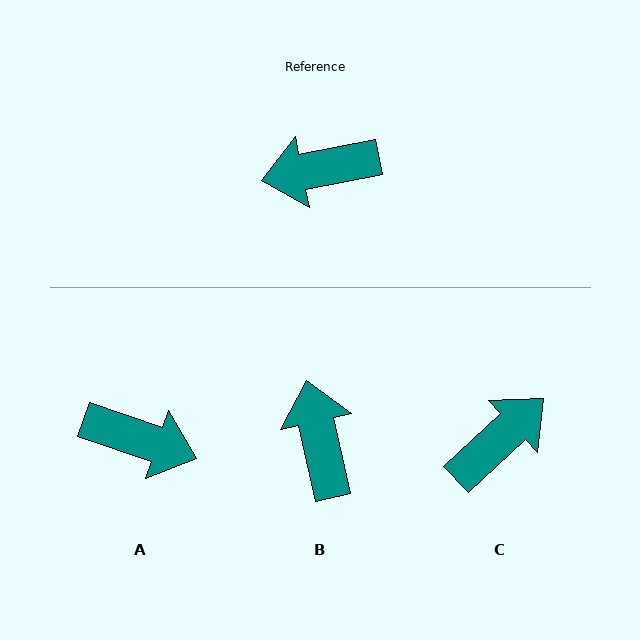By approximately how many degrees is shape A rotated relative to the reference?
Approximately 150 degrees counter-clockwise.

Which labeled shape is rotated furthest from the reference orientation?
A, about 150 degrees away.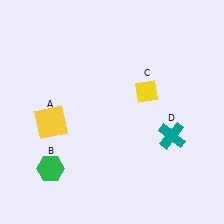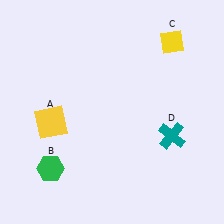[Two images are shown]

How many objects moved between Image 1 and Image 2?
1 object moved between the two images.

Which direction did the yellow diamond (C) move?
The yellow diamond (C) moved up.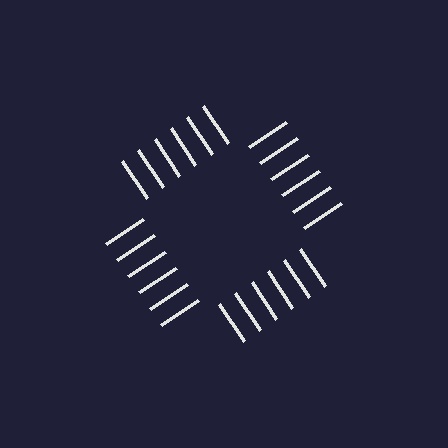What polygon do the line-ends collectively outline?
An illusory square — the line segments terminate on its edges but no continuous stroke is drawn.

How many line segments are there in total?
24 — 6 along each of the 4 edges.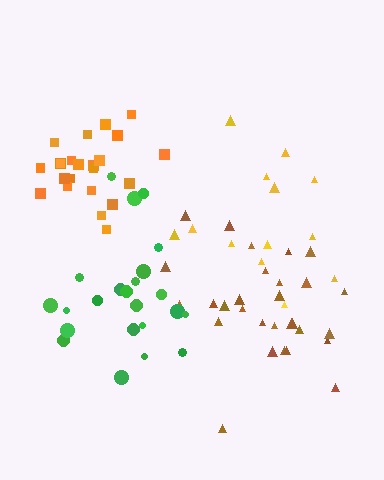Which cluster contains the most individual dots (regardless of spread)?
Brown (29).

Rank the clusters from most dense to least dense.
orange, brown, green, yellow.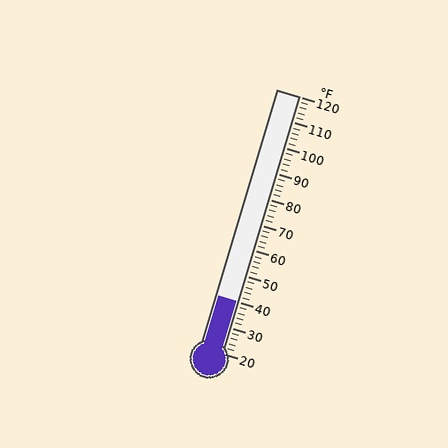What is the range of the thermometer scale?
The thermometer scale ranges from 20°F to 120°F.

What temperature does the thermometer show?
The thermometer shows approximately 40°F.